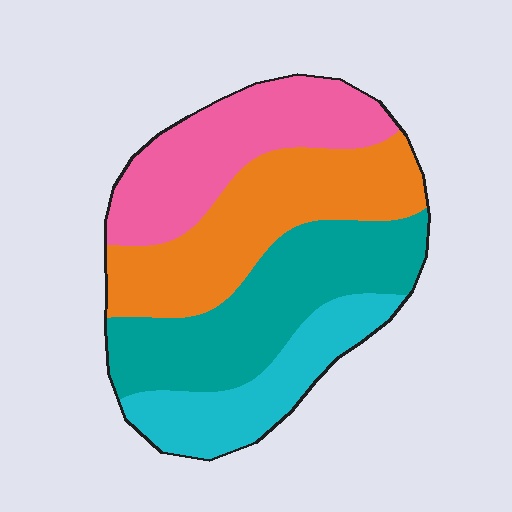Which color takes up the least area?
Cyan, at roughly 20%.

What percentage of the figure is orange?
Orange takes up about one quarter (1/4) of the figure.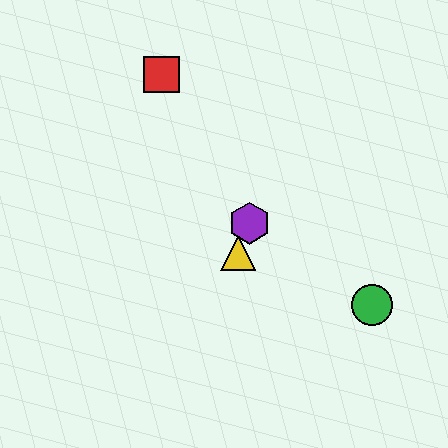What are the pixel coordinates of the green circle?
The green circle is at (372, 305).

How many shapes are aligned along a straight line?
3 shapes (the blue hexagon, the yellow triangle, the purple hexagon) are aligned along a straight line.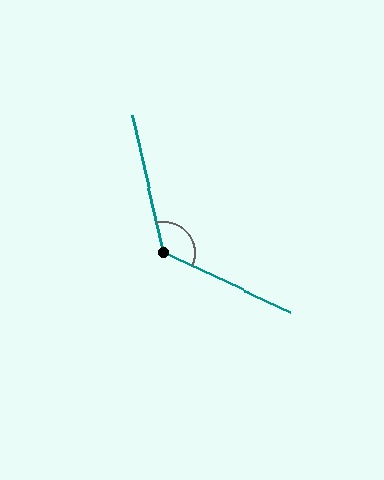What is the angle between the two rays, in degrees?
Approximately 128 degrees.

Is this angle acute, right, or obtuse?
It is obtuse.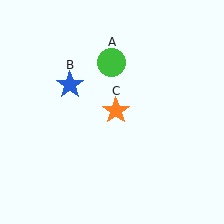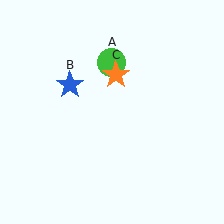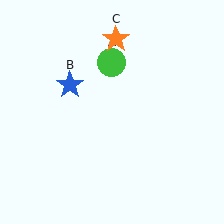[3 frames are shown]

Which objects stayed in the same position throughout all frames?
Green circle (object A) and blue star (object B) remained stationary.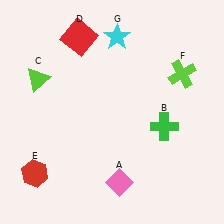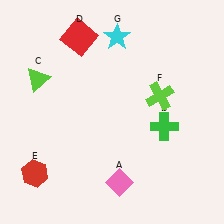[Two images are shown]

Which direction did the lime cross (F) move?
The lime cross (F) moved left.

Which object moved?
The lime cross (F) moved left.